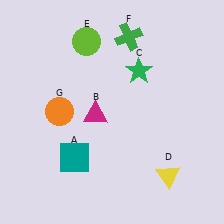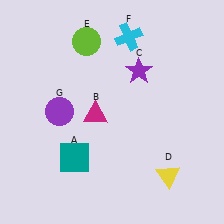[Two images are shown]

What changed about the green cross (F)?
In Image 1, F is green. In Image 2, it changed to cyan.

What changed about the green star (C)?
In Image 1, C is green. In Image 2, it changed to purple.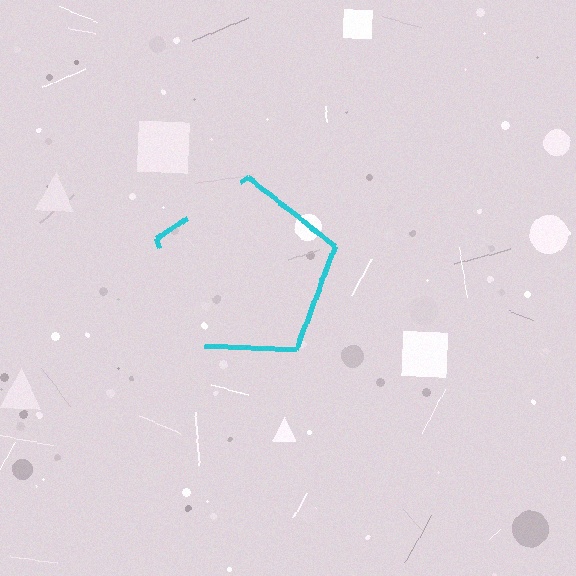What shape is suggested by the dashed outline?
The dashed outline suggests a pentagon.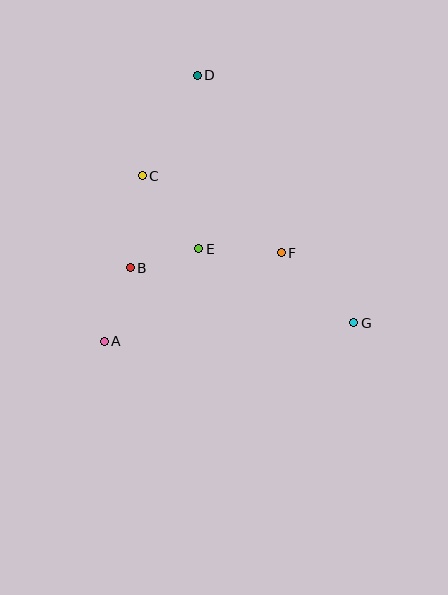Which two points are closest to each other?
Points B and E are closest to each other.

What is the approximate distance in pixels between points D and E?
The distance between D and E is approximately 174 pixels.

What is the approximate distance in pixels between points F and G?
The distance between F and G is approximately 101 pixels.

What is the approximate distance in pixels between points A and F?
The distance between A and F is approximately 198 pixels.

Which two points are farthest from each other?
Points D and G are farthest from each other.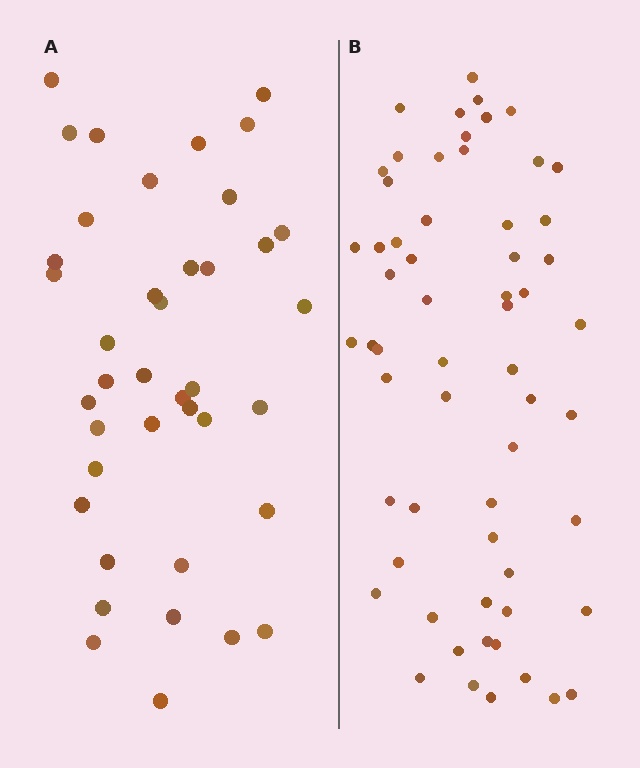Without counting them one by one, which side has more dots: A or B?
Region B (the right region) has more dots.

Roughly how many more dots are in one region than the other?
Region B has approximately 20 more dots than region A.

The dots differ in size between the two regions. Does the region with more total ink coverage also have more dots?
No. Region A has more total ink coverage because its dots are larger, but region B actually contains more individual dots. Total area can be misleading — the number of items is what matters here.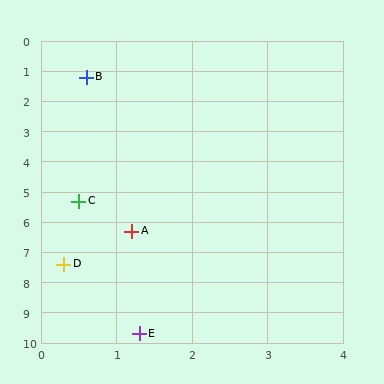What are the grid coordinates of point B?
Point B is at approximately (0.6, 1.2).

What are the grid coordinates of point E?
Point E is at approximately (1.3, 9.7).